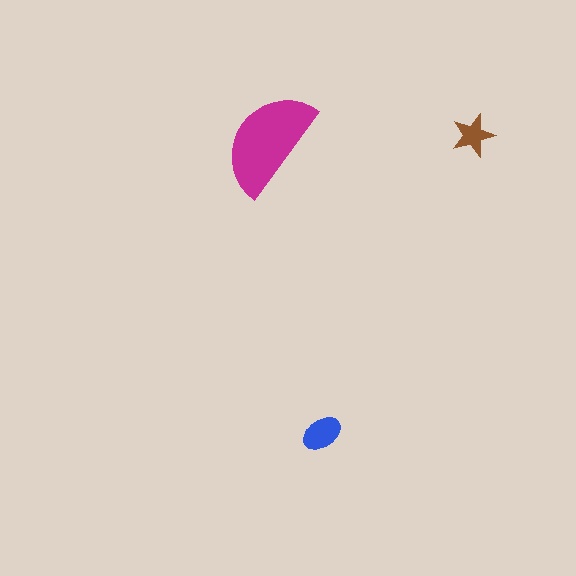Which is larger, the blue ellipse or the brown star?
The blue ellipse.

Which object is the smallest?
The brown star.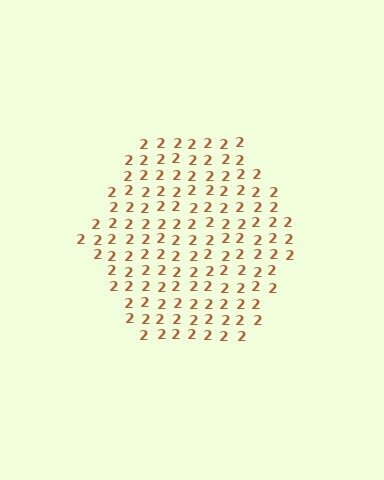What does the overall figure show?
The overall figure shows a hexagon.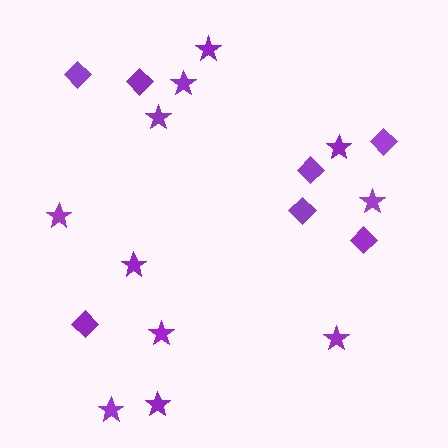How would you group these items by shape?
There are 2 groups: one group of diamonds (7) and one group of stars (11).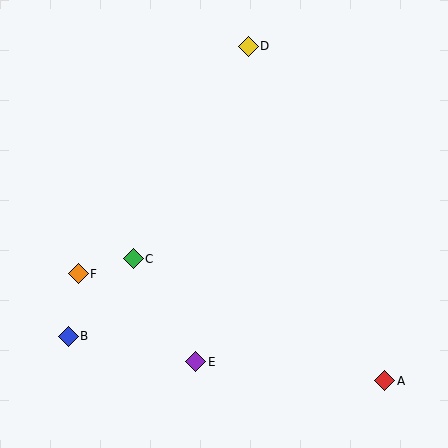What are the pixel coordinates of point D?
Point D is at (248, 46).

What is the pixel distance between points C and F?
The distance between C and F is 57 pixels.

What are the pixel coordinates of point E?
Point E is at (196, 362).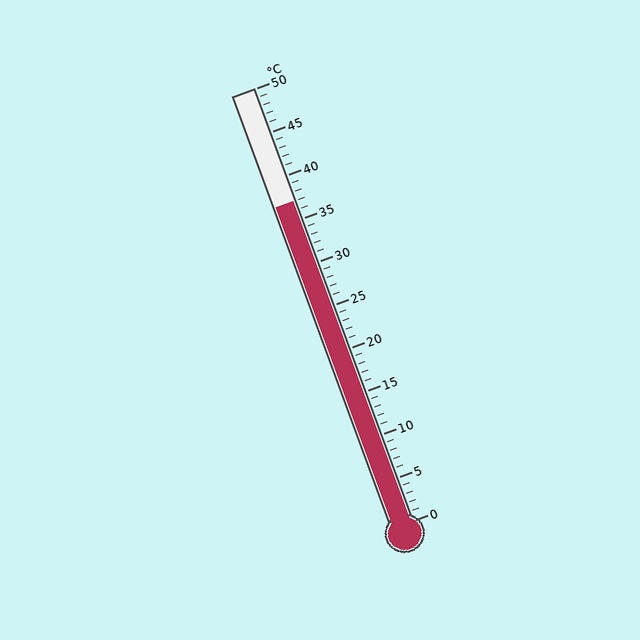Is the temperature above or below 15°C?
The temperature is above 15°C.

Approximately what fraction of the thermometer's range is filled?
The thermometer is filled to approximately 75% of its range.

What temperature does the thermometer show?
The thermometer shows approximately 37°C.